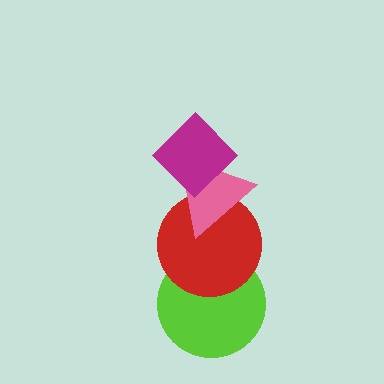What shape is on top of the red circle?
The pink triangle is on top of the red circle.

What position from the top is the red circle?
The red circle is 3rd from the top.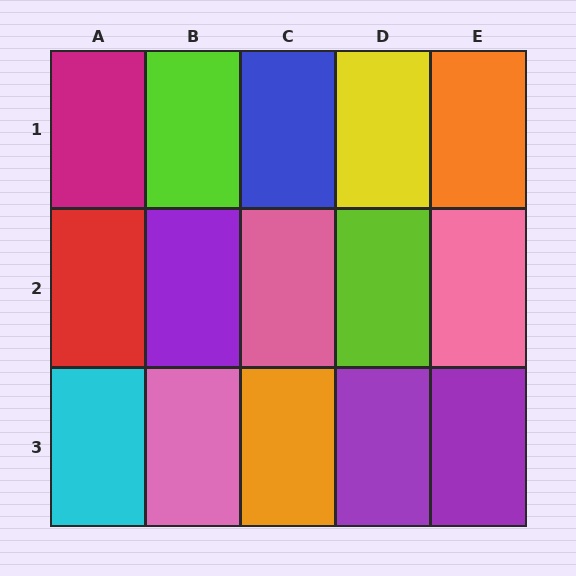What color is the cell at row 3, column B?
Pink.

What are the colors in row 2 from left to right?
Red, purple, pink, lime, pink.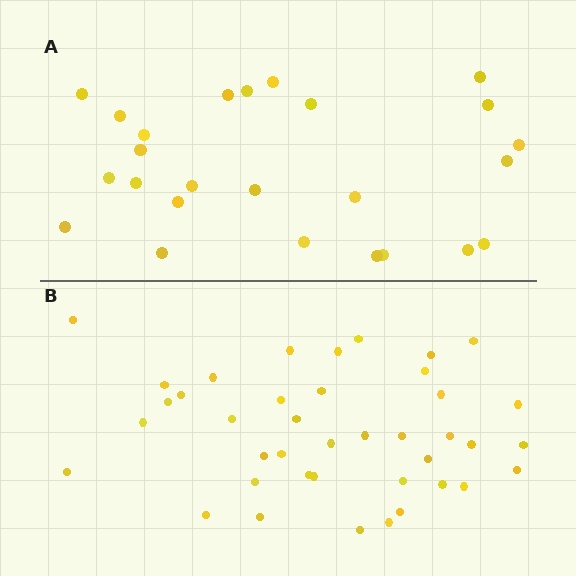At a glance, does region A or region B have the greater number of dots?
Region B (the bottom region) has more dots.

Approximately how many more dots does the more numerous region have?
Region B has approximately 15 more dots than region A.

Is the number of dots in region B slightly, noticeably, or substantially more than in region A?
Region B has substantially more. The ratio is roughly 1.6 to 1.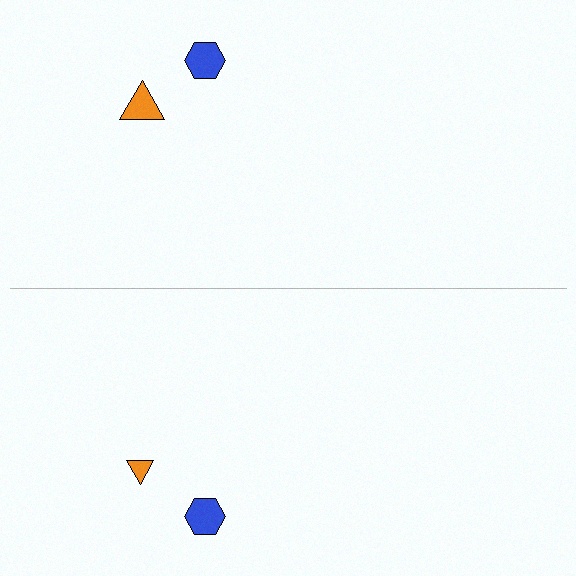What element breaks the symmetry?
The orange triangle on the bottom side has a different size than its mirror counterpart.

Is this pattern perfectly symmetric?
No, the pattern is not perfectly symmetric. The orange triangle on the bottom side has a different size than its mirror counterpart.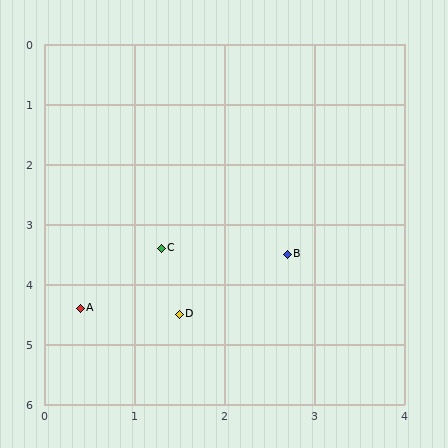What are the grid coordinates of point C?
Point C is at approximately (1.3, 3.4).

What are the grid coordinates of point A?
Point A is at approximately (0.4, 4.4).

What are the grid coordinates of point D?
Point D is at approximately (1.5, 4.5).